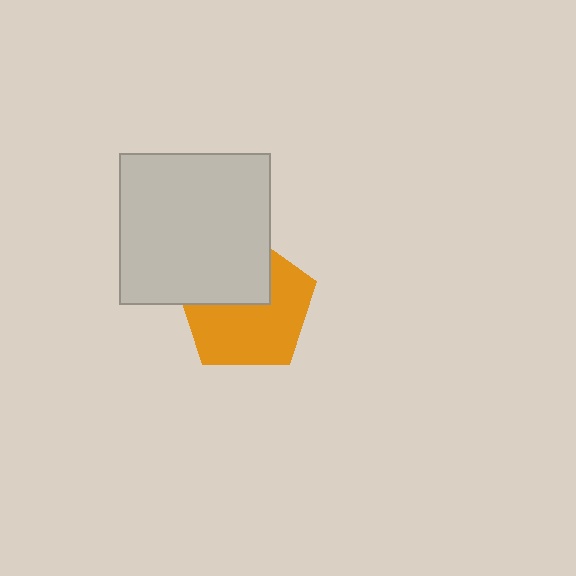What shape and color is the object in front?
The object in front is a light gray square.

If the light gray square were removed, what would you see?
You would see the complete orange pentagon.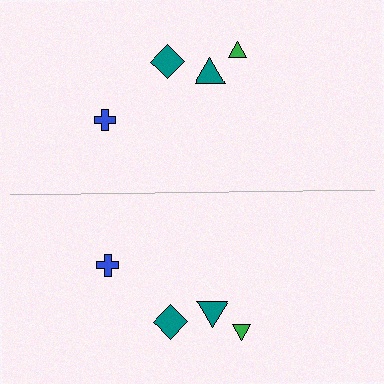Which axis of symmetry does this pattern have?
The pattern has a horizontal axis of symmetry running through the center of the image.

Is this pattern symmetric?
Yes, this pattern has bilateral (reflection) symmetry.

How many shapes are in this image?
There are 8 shapes in this image.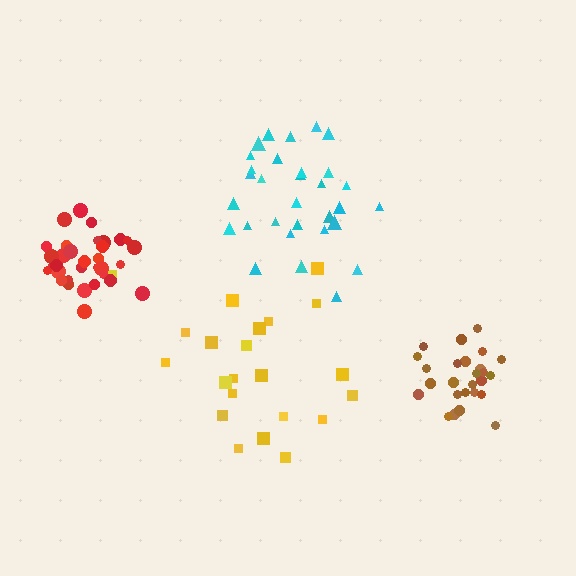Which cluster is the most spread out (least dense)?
Yellow.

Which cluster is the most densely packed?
Red.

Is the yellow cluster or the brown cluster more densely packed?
Brown.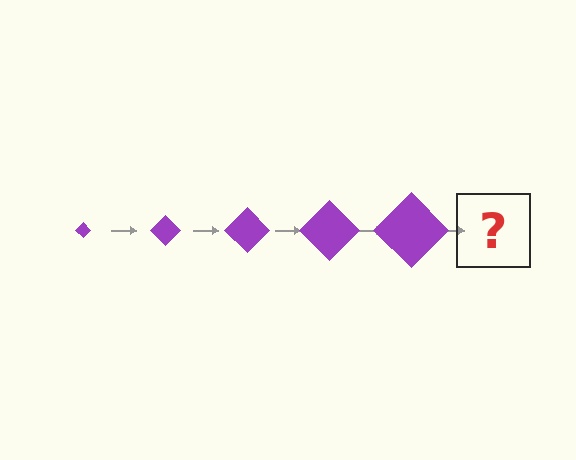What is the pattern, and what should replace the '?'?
The pattern is that the diamond gets progressively larger each step. The '?' should be a purple diamond, larger than the previous one.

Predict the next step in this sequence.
The next step is a purple diamond, larger than the previous one.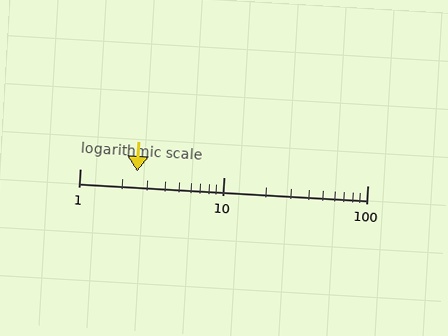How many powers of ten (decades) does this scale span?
The scale spans 2 decades, from 1 to 100.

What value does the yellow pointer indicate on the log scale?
The pointer indicates approximately 2.5.